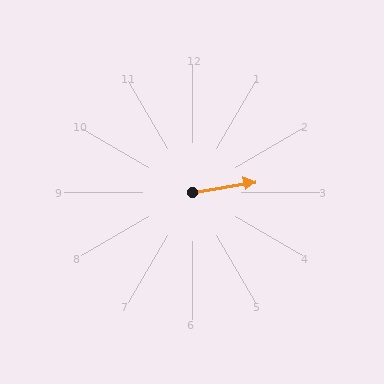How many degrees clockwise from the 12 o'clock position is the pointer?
Approximately 80 degrees.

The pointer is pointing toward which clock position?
Roughly 3 o'clock.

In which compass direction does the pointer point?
East.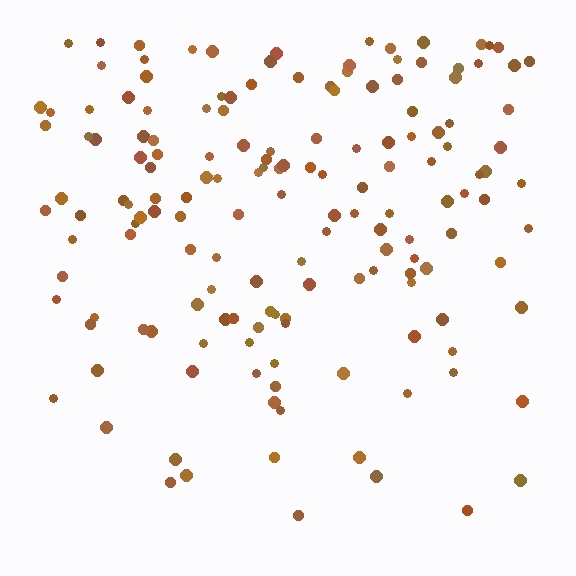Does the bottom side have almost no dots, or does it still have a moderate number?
Still a moderate number, just noticeably fewer than the top.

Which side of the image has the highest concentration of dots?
The top.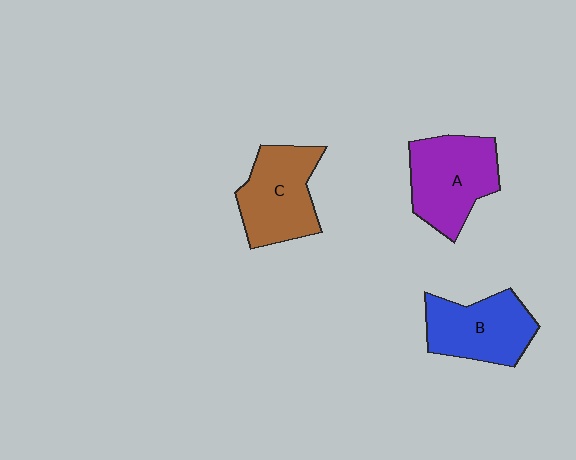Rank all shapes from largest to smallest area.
From largest to smallest: A (purple), C (brown), B (blue).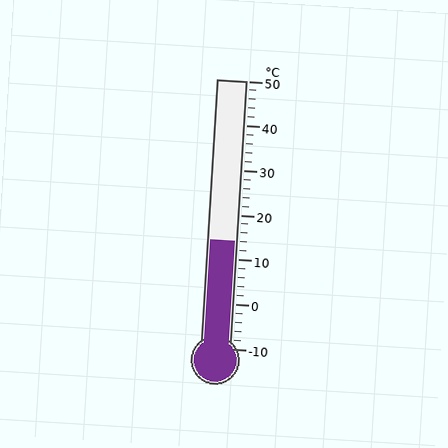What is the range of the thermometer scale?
The thermometer scale ranges from -10°C to 50°C.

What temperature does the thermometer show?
The thermometer shows approximately 14°C.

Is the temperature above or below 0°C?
The temperature is above 0°C.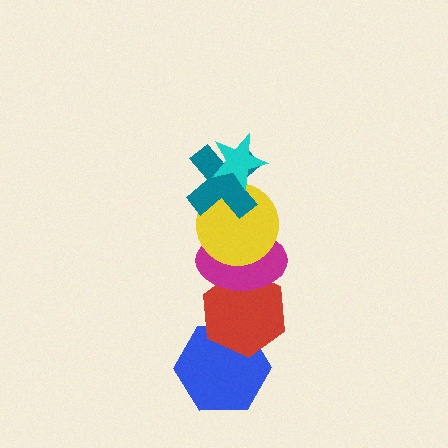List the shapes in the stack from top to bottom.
From top to bottom: the cyan star, the teal cross, the yellow circle, the magenta ellipse, the red hexagon, the blue hexagon.